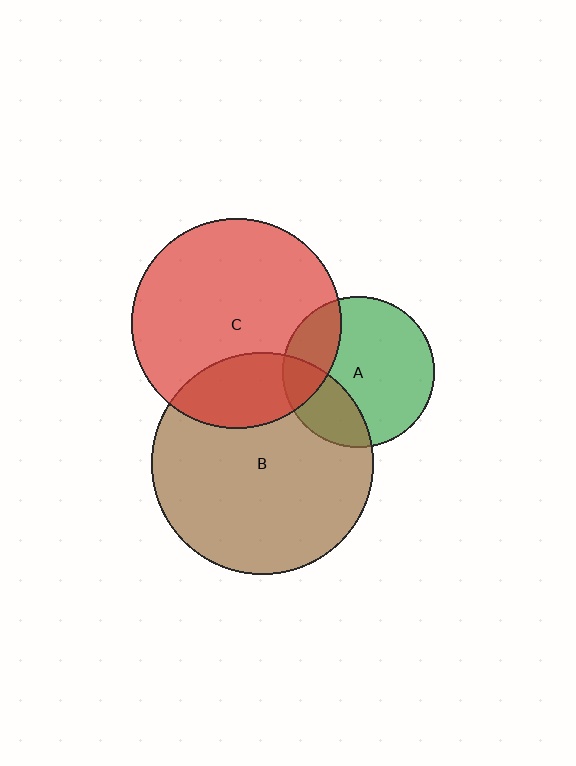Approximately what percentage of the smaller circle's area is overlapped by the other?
Approximately 25%.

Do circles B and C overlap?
Yes.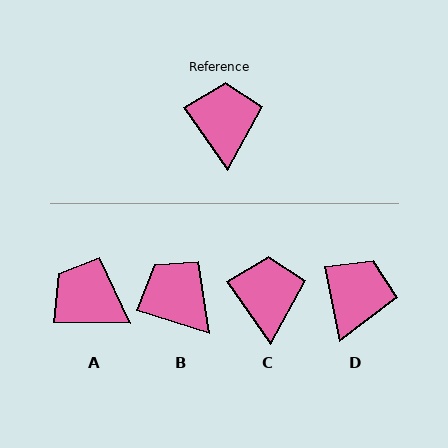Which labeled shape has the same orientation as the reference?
C.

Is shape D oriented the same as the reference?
No, it is off by about 24 degrees.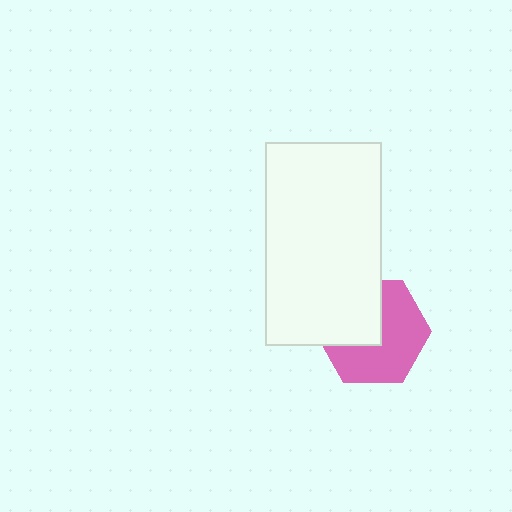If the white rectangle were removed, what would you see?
You would see the complete pink hexagon.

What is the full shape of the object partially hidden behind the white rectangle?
The partially hidden object is a pink hexagon.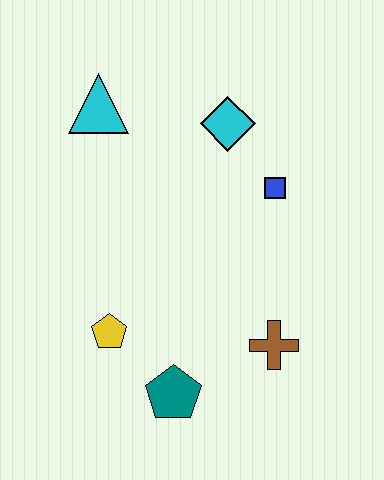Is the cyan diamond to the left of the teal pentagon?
No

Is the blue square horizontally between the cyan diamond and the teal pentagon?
No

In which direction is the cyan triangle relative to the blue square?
The cyan triangle is to the left of the blue square.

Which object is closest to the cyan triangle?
The cyan diamond is closest to the cyan triangle.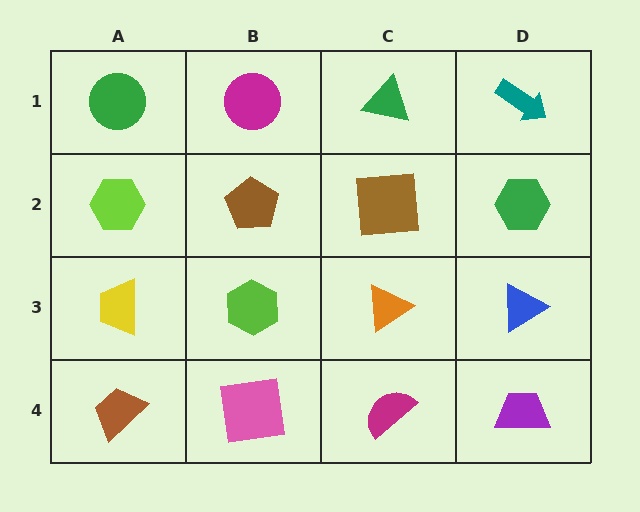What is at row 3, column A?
A yellow trapezoid.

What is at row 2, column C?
A brown square.